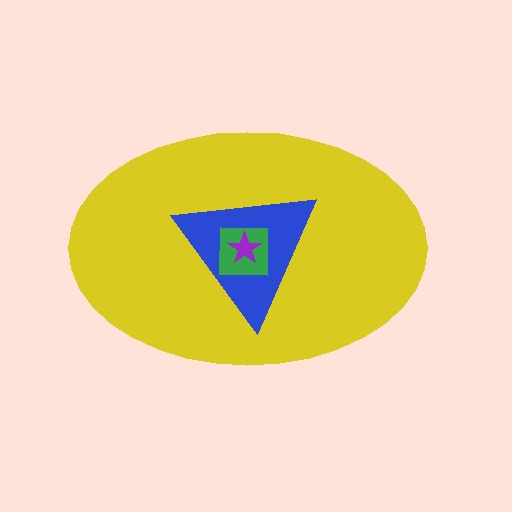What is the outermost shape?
The yellow ellipse.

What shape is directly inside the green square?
The purple star.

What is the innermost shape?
The purple star.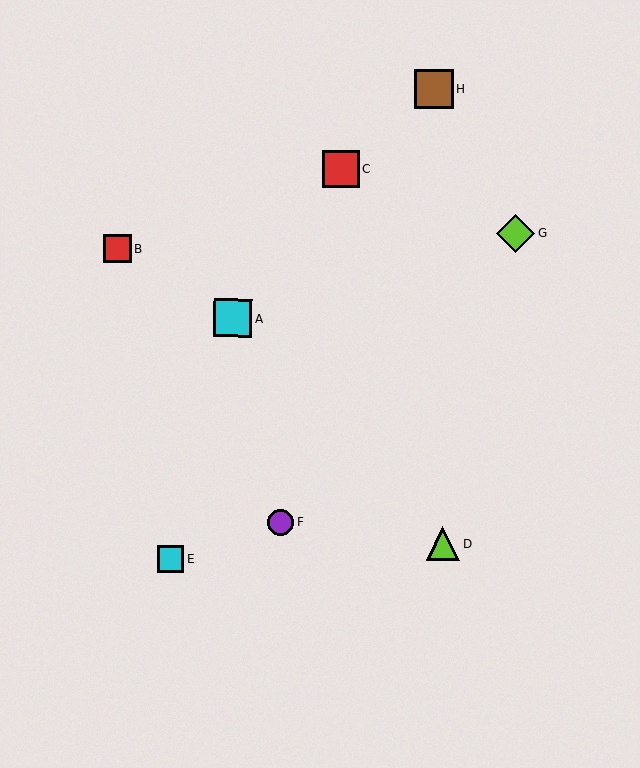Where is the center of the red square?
The center of the red square is at (341, 169).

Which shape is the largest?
The brown square (labeled H) is the largest.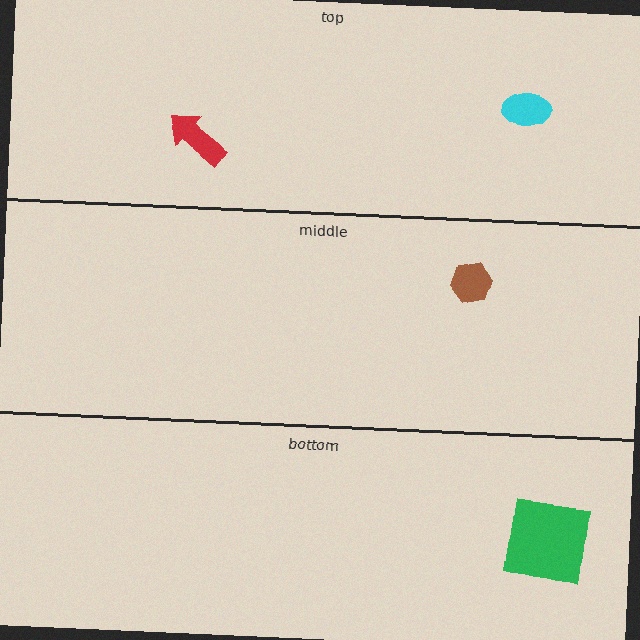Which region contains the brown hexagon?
The middle region.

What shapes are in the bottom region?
The green square.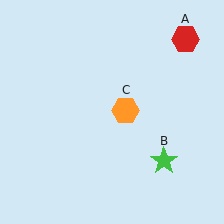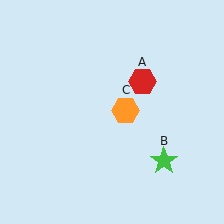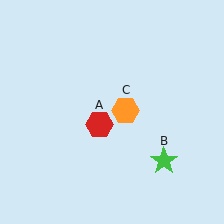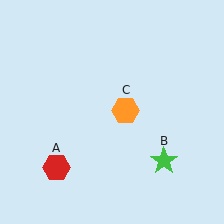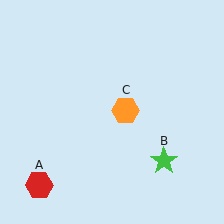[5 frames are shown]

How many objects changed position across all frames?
1 object changed position: red hexagon (object A).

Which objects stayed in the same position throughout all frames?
Green star (object B) and orange hexagon (object C) remained stationary.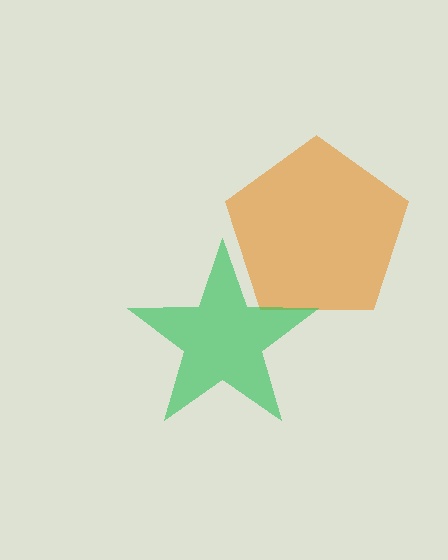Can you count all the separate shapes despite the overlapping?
Yes, there are 2 separate shapes.